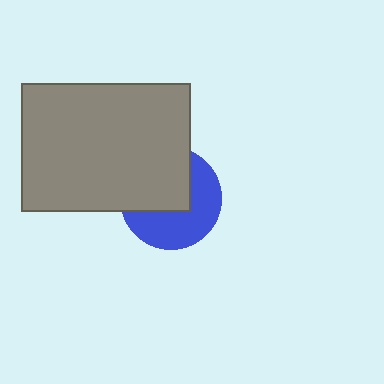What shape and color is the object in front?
The object in front is a gray rectangle.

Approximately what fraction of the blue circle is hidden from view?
Roughly 49% of the blue circle is hidden behind the gray rectangle.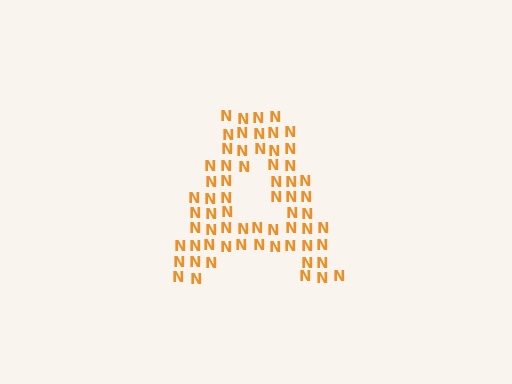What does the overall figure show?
The overall figure shows the letter A.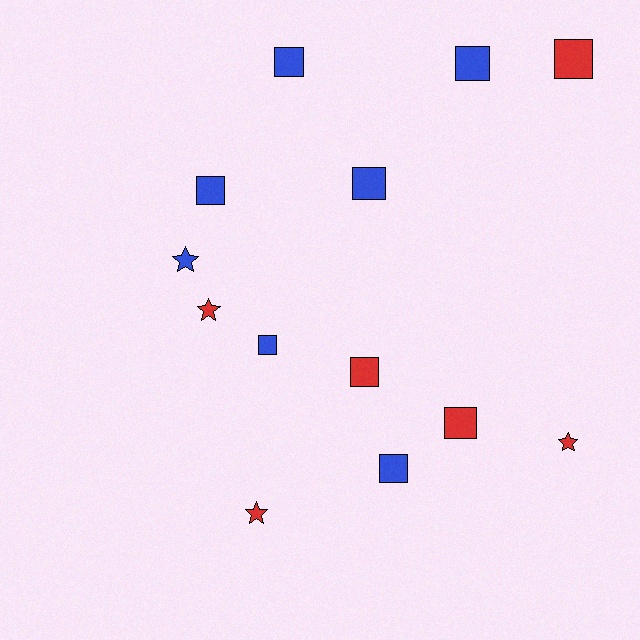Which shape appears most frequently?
Square, with 9 objects.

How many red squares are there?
There are 3 red squares.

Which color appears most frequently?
Blue, with 7 objects.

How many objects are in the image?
There are 13 objects.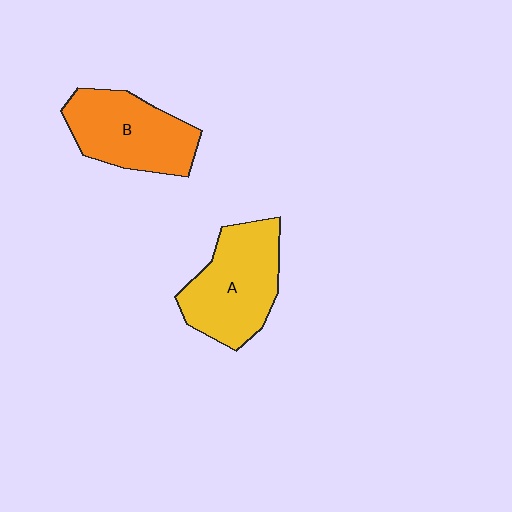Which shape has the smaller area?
Shape B (orange).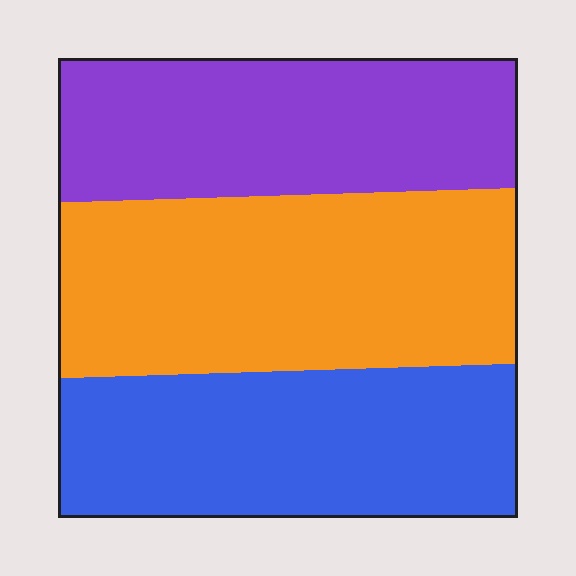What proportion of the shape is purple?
Purple covers about 30% of the shape.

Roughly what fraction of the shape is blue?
Blue takes up between a sixth and a third of the shape.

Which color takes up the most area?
Orange, at roughly 40%.